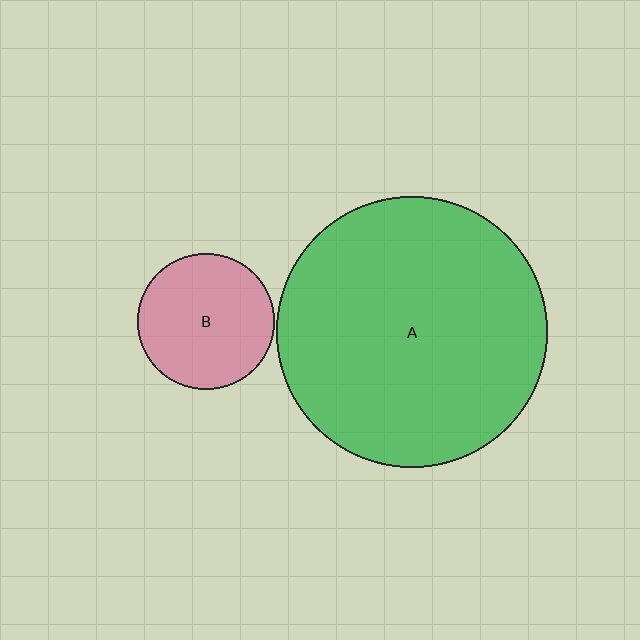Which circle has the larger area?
Circle A (green).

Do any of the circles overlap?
No, none of the circles overlap.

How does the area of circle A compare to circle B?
Approximately 3.9 times.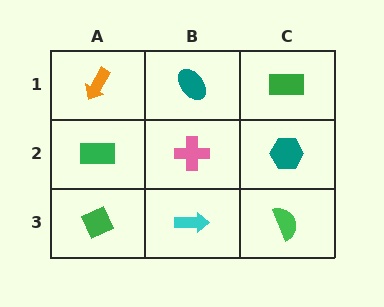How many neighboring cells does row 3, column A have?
2.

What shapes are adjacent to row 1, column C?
A teal hexagon (row 2, column C), a teal ellipse (row 1, column B).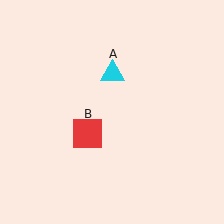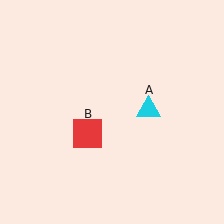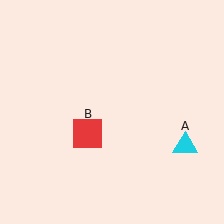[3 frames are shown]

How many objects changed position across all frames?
1 object changed position: cyan triangle (object A).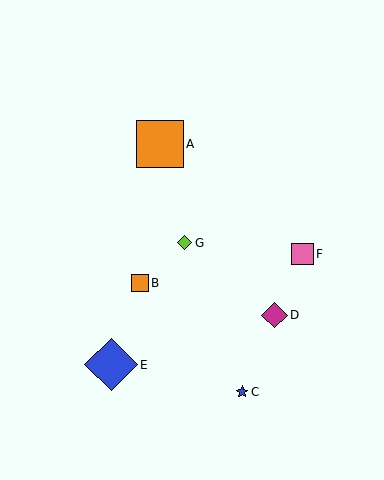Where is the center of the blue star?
The center of the blue star is at (242, 392).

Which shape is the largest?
The blue diamond (labeled E) is the largest.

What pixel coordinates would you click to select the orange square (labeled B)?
Click at (140, 283) to select the orange square B.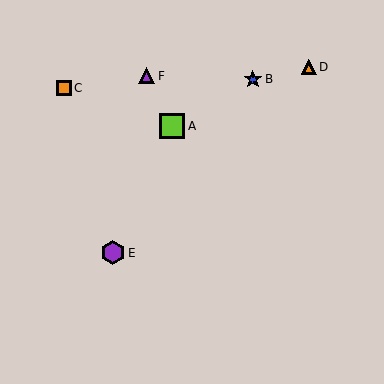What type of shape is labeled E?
Shape E is a purple hexagon.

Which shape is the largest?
The lime square (labeled A) is the largest.